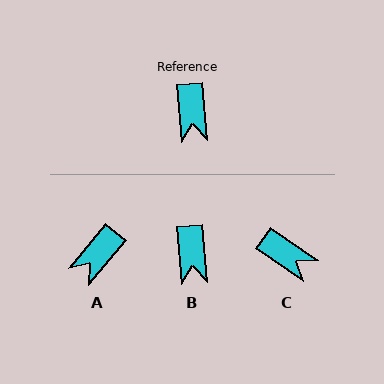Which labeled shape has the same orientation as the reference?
B.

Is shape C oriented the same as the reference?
No, it is off by about 51 degrees.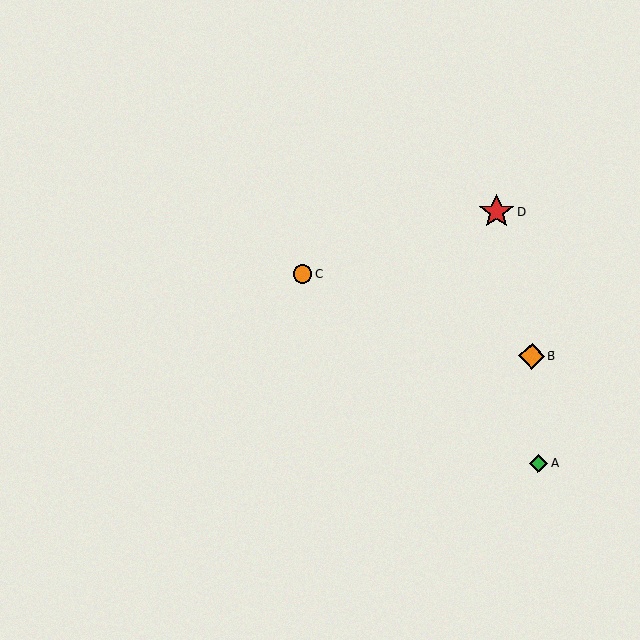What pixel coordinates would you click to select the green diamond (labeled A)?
Click at (538, 463) to select the green diamond A.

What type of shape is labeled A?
Shape A is a green diamond.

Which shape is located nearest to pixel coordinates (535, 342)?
The orange diamond (labeled B) at (532, 356) is nearest to that location.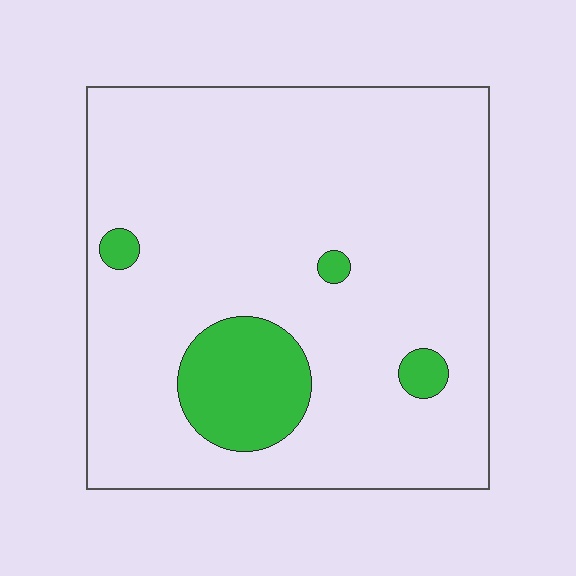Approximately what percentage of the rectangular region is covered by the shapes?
Approximately 10%.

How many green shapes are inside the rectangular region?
4.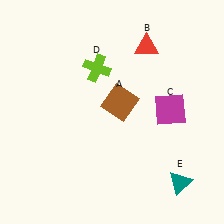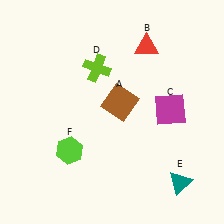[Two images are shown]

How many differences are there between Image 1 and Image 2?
There is 1 difference between the two images.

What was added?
A lime hexagon (F) was added in Image 2.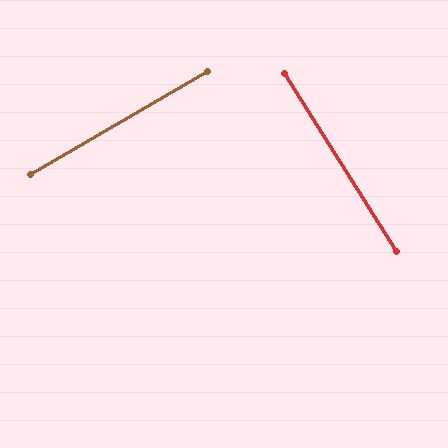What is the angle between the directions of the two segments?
Approximately 88 degrees.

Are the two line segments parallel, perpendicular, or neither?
Perpendicular — they meet at approximately 88°.